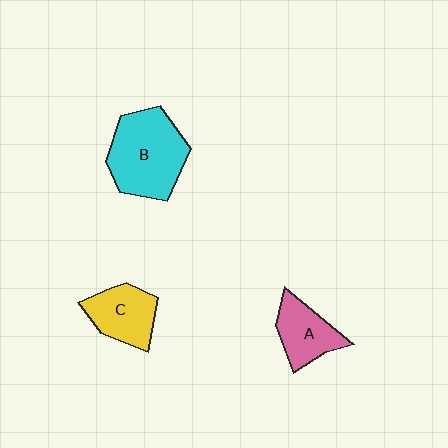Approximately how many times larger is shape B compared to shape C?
Approximately 1.7 times.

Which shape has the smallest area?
Shape A (pink).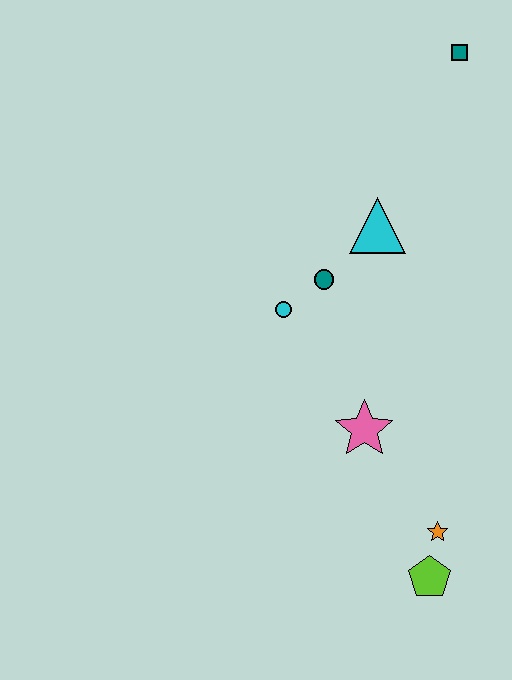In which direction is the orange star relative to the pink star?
The orange star is below the pink star.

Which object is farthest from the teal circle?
The lime pentagon is farthest from the teal circle.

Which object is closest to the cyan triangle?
The teal circle is closest to the cyan triangle.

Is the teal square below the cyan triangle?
No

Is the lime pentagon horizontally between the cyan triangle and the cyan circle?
No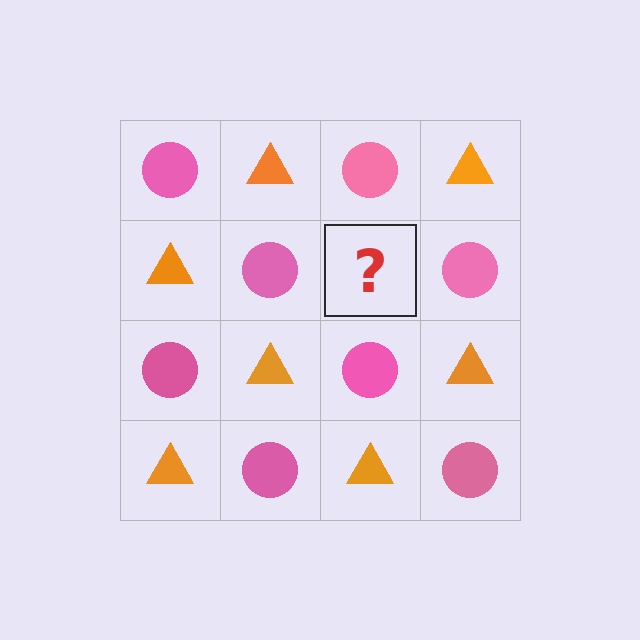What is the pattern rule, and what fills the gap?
The rule is that it alternates pink circle and orange triangle in a checkerboard pattern. The gap should be filled with an orange triangle.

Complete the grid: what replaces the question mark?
The question mark should be replaced with an orange triangle.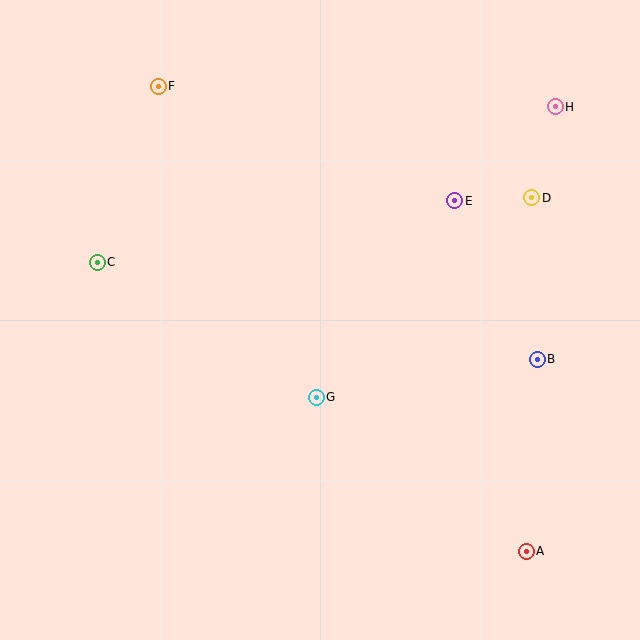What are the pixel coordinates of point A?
Point A is at (526, 551).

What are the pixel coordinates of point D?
Point D is at (532, 198).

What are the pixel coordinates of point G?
Point G is at (316, 397).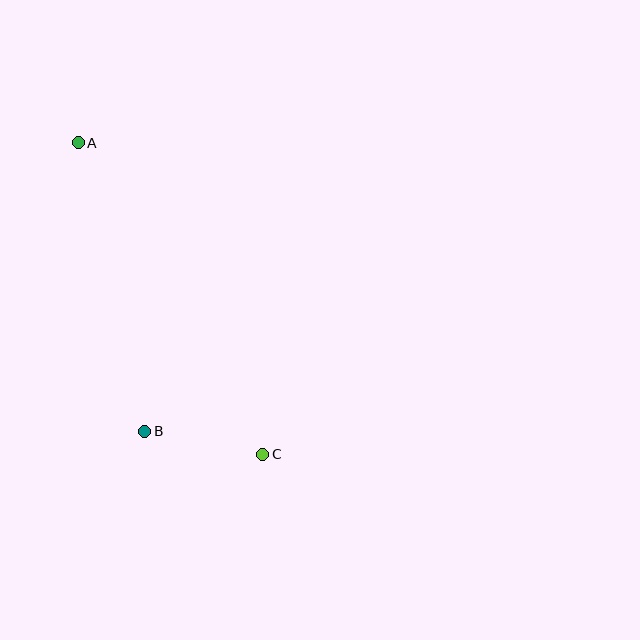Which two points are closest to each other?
Points B and C are closest to each other.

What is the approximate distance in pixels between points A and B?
The distance between A and B is approximately 296 pixels.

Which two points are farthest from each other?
Points A and C are farthest from each other.